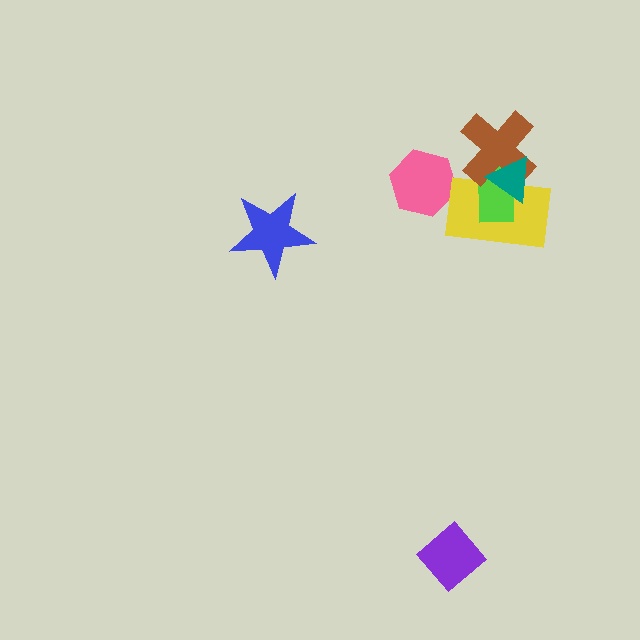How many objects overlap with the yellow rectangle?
3 objects overlap with the yellow rectangle.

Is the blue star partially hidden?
No, no other shape covers it.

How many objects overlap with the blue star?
0 objects overlap with the blue star.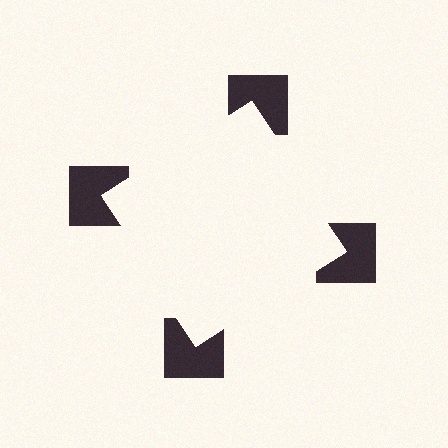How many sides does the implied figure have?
4 sides.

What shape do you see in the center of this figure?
An illusory square — its edges are inferred from the aligned wedge cuts in the notched squares, not physically drawn.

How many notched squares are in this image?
There are 4 — one at each vertex of the illusory square.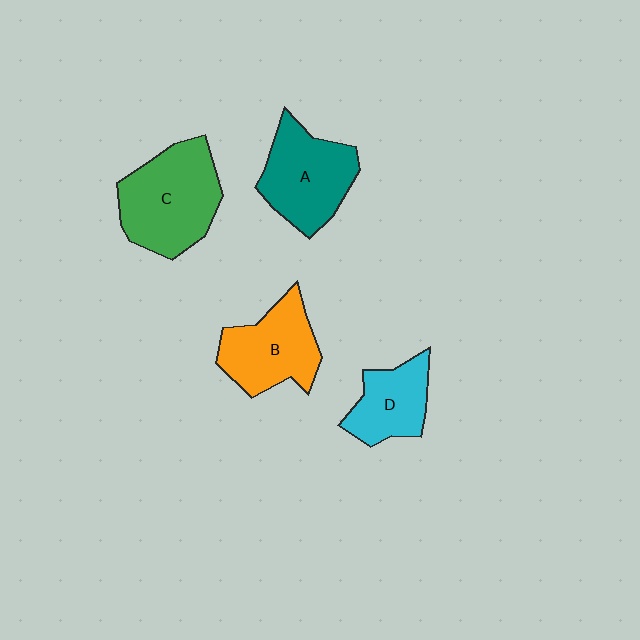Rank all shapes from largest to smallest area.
From largest to smallest: C (green), A (teal), B (orange), D (cyan).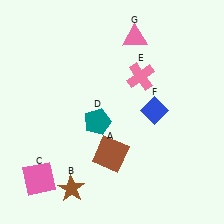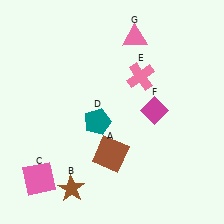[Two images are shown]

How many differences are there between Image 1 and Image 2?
There is 1 difference between the two images.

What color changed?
The diamond (F) changed from blue in Image 1 to magenta in Image 2.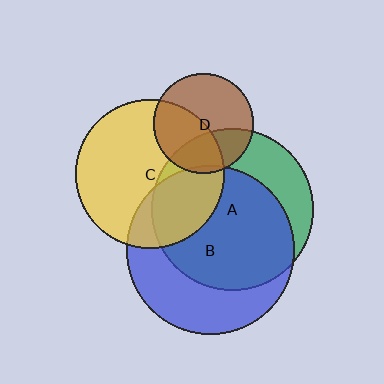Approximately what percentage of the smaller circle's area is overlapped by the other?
Approximately 35%.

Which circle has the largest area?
Circle B (blue).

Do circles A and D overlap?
Yes.